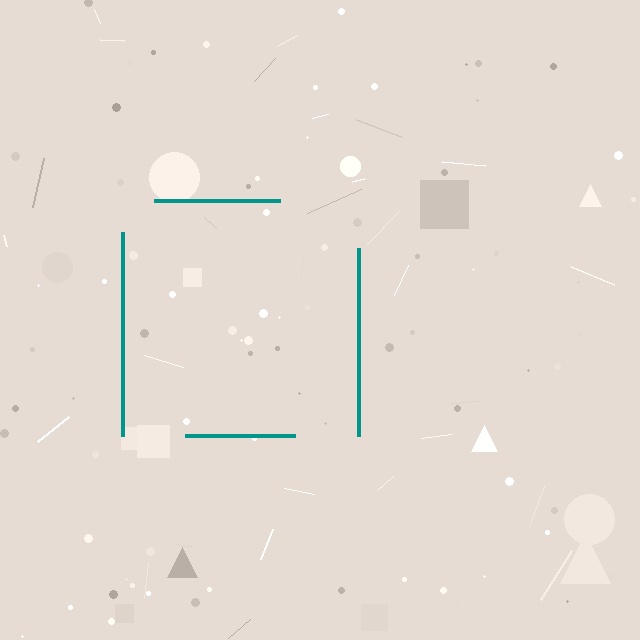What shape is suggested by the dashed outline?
The dashed outline suggests a square.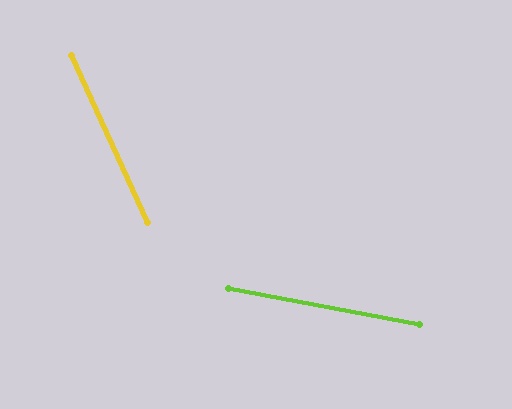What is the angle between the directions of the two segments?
Approximately 55 degrees.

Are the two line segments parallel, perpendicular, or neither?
Neither parallel nor perpendicular — they differ by about 55°.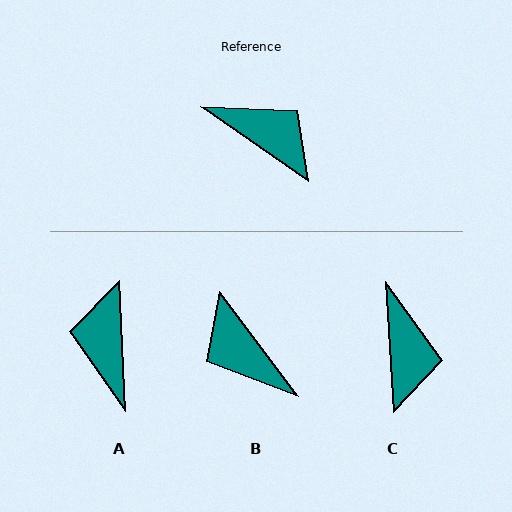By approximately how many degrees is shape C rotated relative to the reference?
Approximately 51 degrees clockwise.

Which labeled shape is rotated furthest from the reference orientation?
B, about 162 degrees away.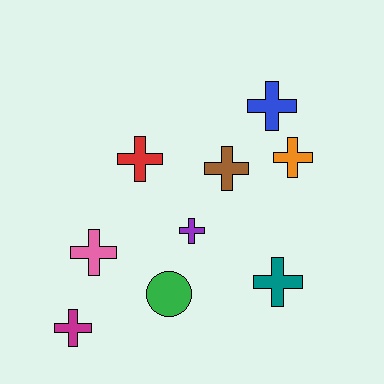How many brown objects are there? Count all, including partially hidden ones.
There is 1 brown object.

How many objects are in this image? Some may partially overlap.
There are 9 objects.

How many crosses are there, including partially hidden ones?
There are 8 crosses.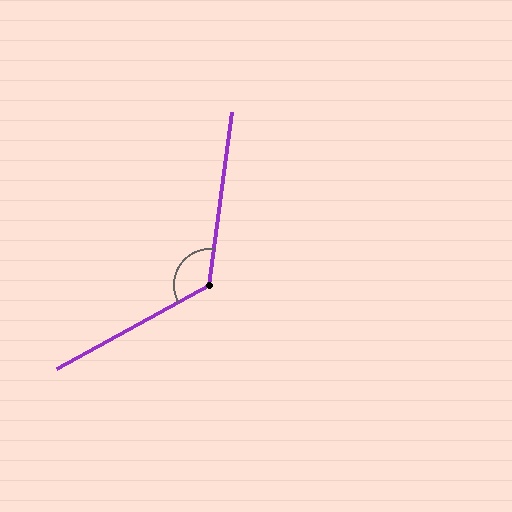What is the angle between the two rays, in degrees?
Approximately 127 degrees.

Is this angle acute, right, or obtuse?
It is obtuse.